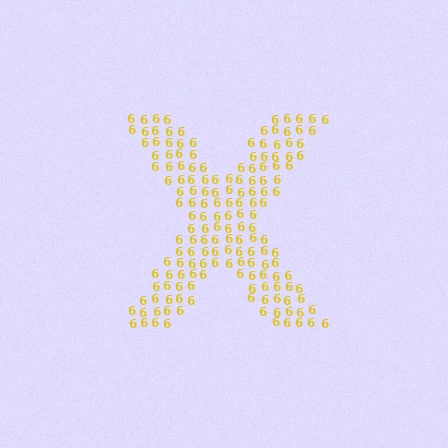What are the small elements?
The small elements are digit 6's.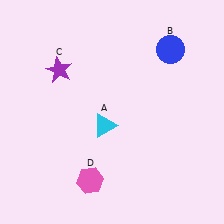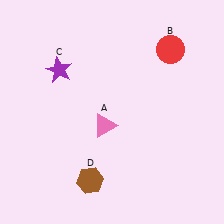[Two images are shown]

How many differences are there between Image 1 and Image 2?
There are 3 differences between the two images.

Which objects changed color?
A changed from cyan to pink. B changed from blue to red. D changed from pink to brown.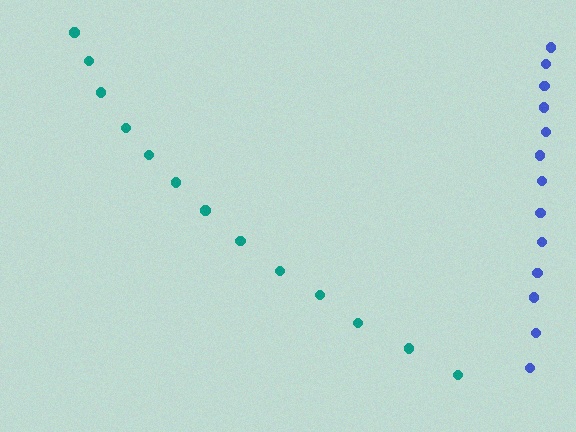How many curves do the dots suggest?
There are 2 distinct paths.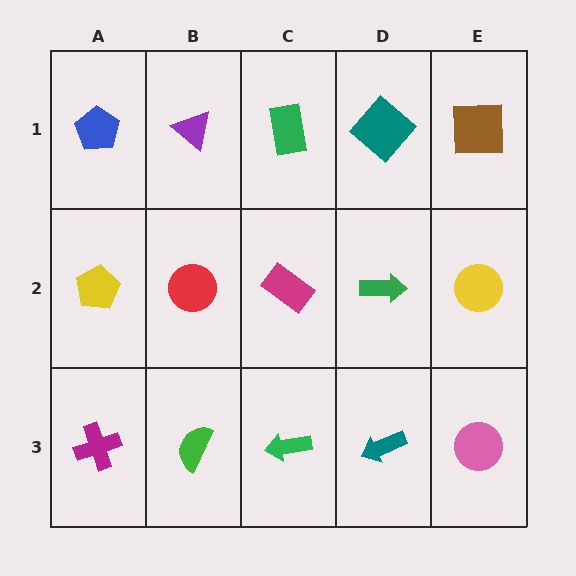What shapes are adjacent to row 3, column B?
A red circle (row 2, column B), a magenta cross (row 3, column A), a green arrow (row 3, column C).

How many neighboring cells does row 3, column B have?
3.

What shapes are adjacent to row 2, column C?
A green rectangle (row 1, column C), a green arrow (row 3, column C), a red circle (row 2, column B), a green arrow (row 2, column D).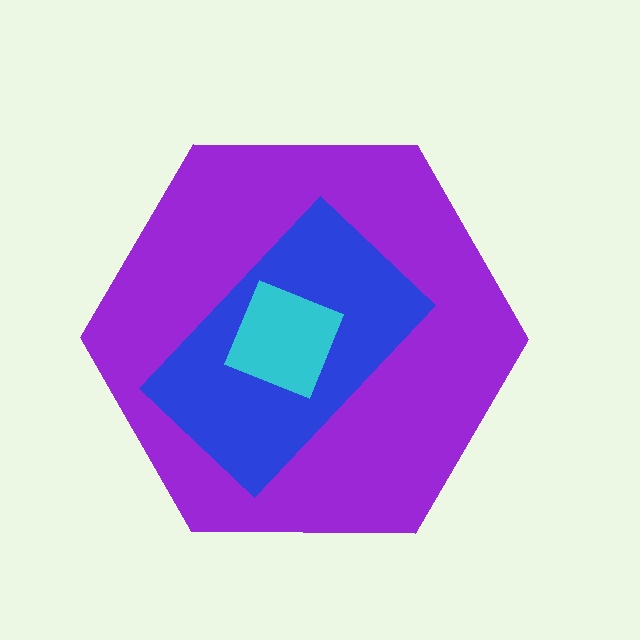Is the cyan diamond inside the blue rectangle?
Yes.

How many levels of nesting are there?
3.